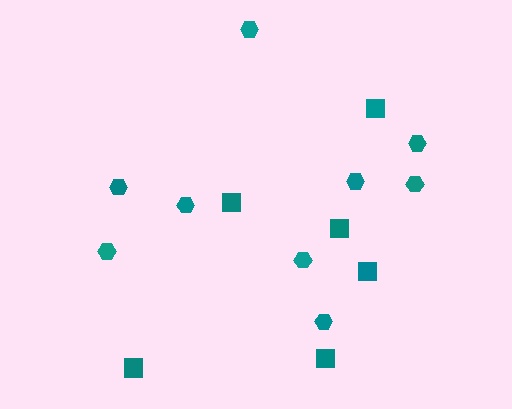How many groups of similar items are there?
There are 2 groups: one group of squares (6) and one group of hexagons (9).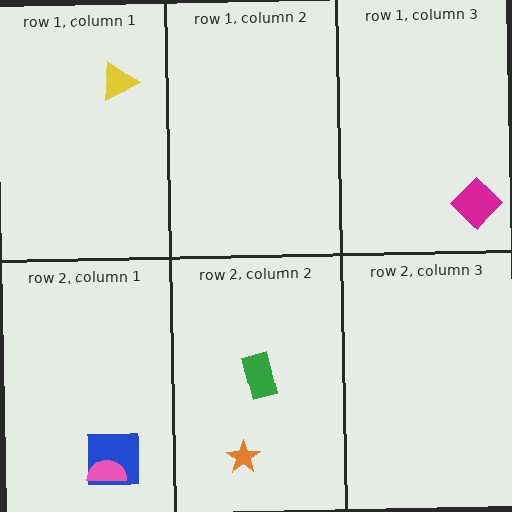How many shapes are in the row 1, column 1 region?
1.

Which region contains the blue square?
The row 2, column 1 region.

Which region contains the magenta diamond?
The row 1, column 3 region.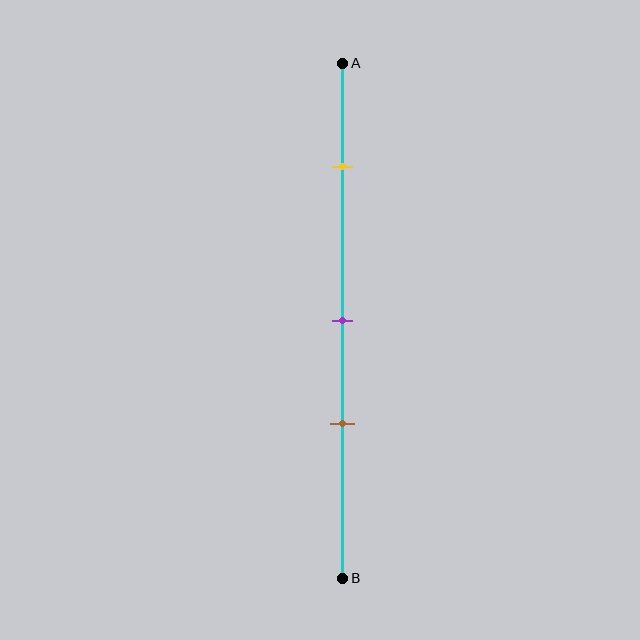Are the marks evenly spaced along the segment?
No, the marks are not evenly spaced.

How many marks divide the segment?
There are 3 marks dividing the segment.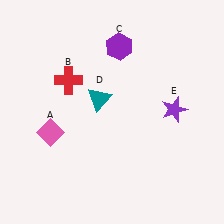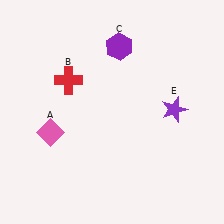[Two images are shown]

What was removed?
The teal triangle (D) was removed in Image 2.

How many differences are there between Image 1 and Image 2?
There is 1 difference between the two images.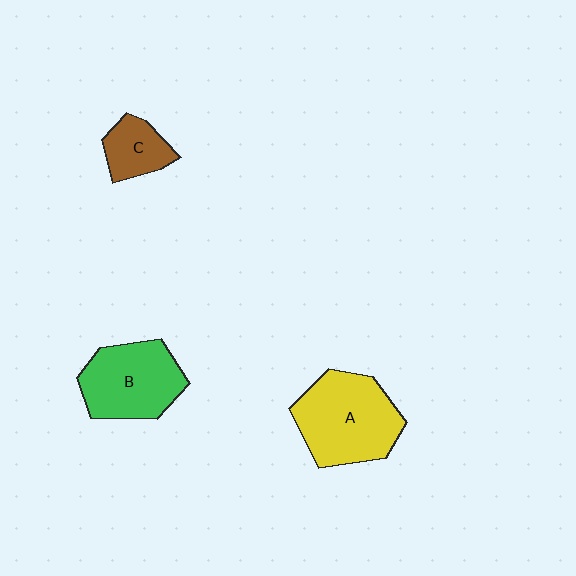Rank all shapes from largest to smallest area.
From largest to smallest: A (yellow), B (green), C (brown).